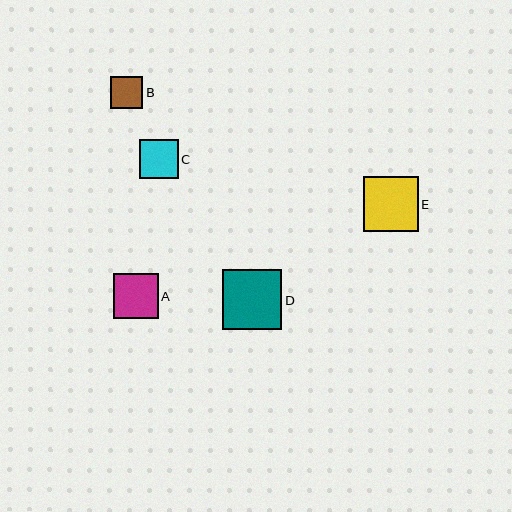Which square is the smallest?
Square B is the smallest with a size of approximately 32 pixels.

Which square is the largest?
Square D is the largest with a size of approximately 60 pixels.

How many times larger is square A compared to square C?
Square A is approximately 1.2 times the size of square C.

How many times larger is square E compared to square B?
Square E is approximately 1.7 times the size of square B.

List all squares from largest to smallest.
From largest to smallest: D, E, A, C, B.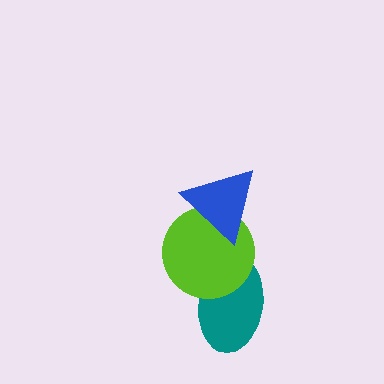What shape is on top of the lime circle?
The blue triangle is on top of the lime circle.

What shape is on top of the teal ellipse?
The lime circle is on top of the teal ellipse.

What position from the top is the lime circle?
The lime circle is 2nd from the top.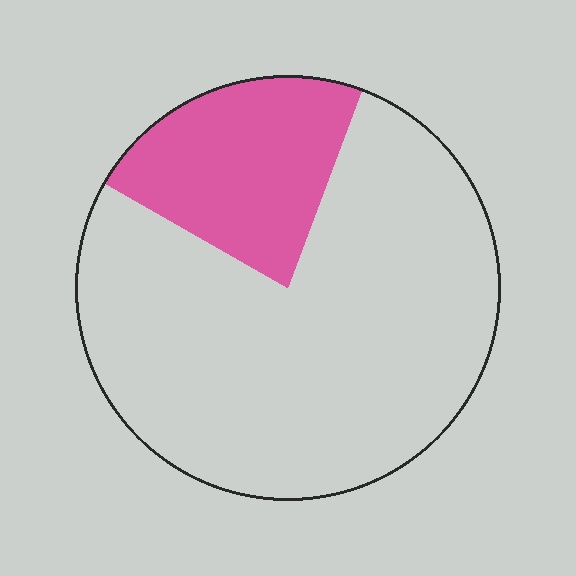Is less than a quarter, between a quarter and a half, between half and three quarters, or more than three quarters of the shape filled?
Less than a quarter.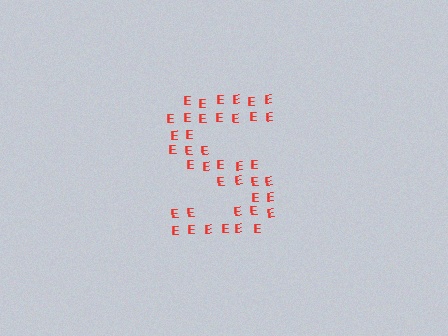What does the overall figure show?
The overall figure shows the letter S.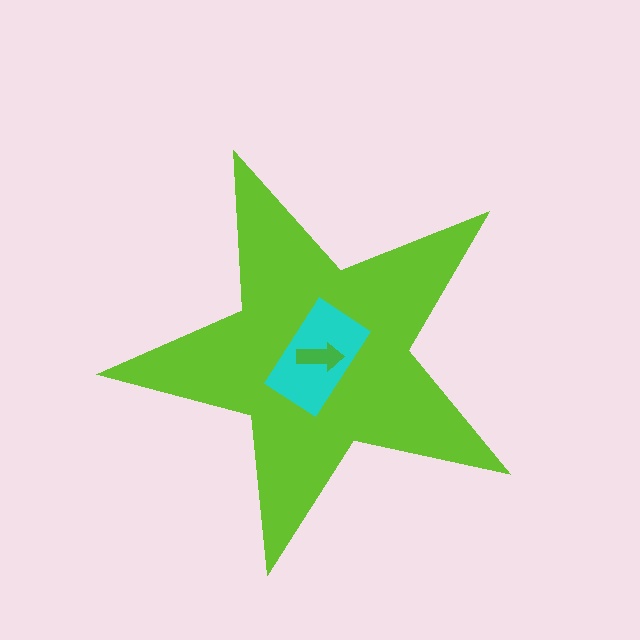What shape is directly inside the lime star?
The cyan rectangle.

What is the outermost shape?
The lime star.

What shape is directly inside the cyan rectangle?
The green arrow.